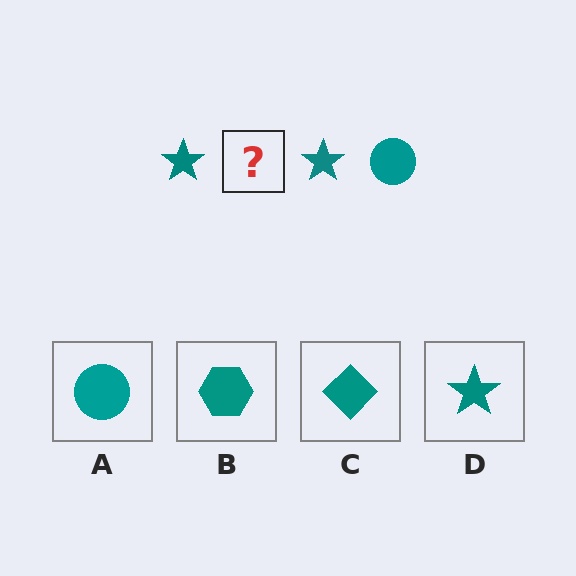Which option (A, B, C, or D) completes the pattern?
A.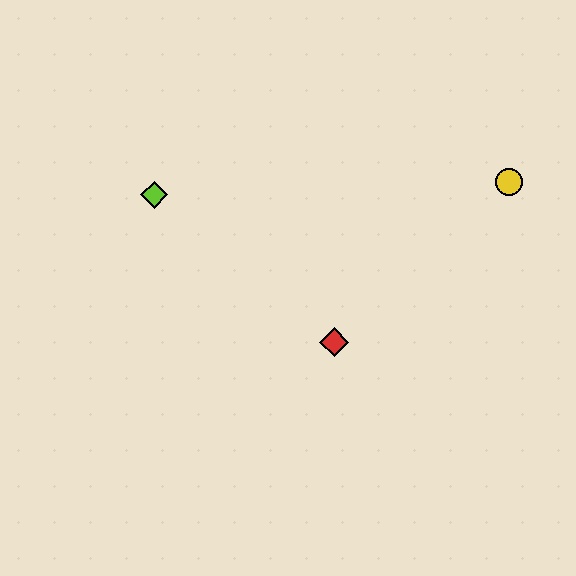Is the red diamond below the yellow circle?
Yes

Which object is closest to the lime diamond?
The red diamond is closest to the lime diamond.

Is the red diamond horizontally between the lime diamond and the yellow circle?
Yes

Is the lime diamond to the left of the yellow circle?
Yes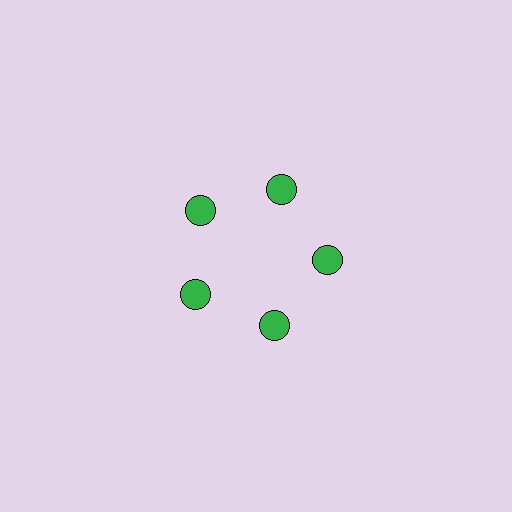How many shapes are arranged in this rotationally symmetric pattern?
There are 5 shapes, arranged in 5 groups of 1.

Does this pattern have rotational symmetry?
Yes, this pattern has 5-fold rotational symmetry. It looks the same after rotating 72 degrees around the center.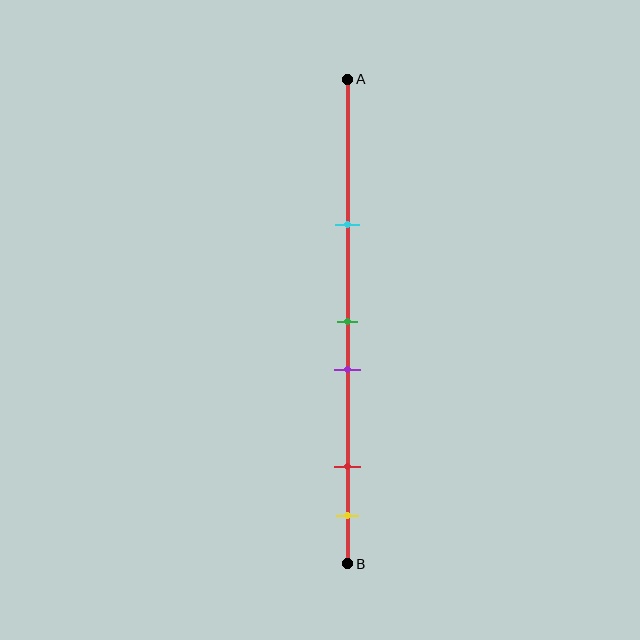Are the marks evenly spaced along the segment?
No, the marks are not evenly spaced.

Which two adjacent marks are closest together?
The green and purple marks are the closest adjacent pair.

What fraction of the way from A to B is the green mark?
The green mark is approximately 50% (0.5) of the way from A to B.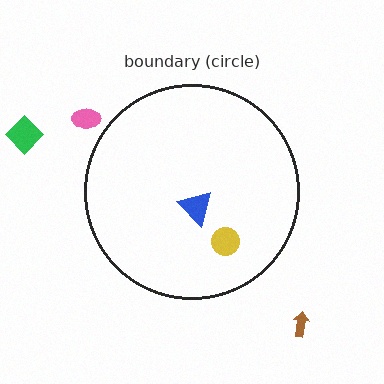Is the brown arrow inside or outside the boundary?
Outside.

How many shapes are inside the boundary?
2 inside, 3 outside.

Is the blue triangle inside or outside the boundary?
Inside.